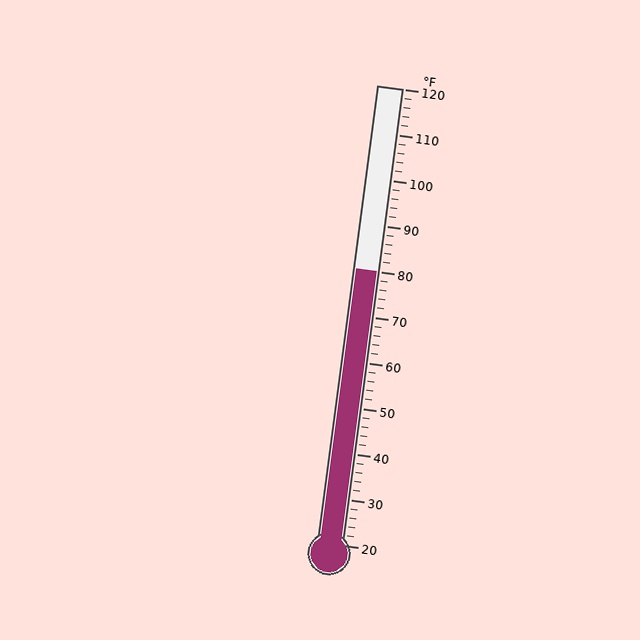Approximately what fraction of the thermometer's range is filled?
The thermometer is filled to approximately 60% of its range.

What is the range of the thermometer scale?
The thermometer scale ranges from 20°F to 120°F.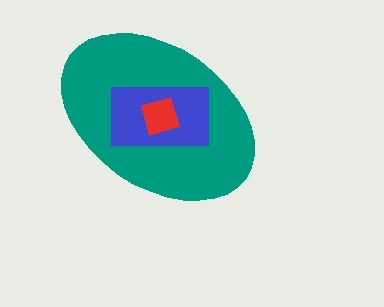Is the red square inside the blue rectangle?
Yes.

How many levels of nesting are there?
3.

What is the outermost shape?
The teal ellipse.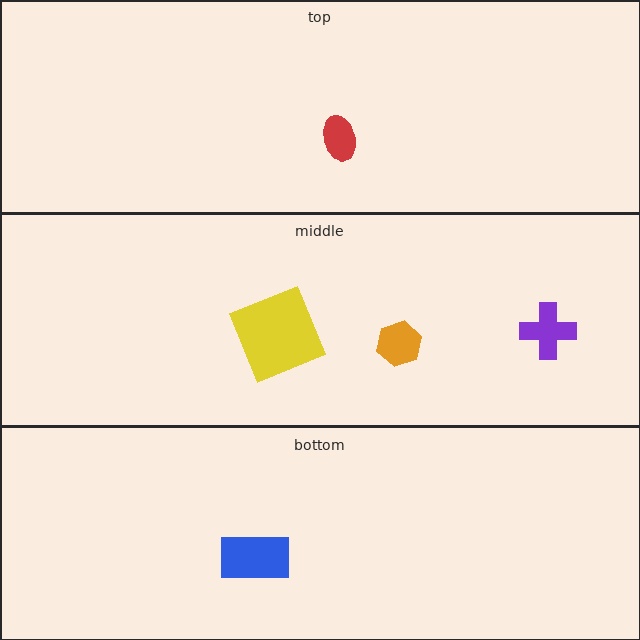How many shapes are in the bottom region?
1.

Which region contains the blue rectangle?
The bottom region.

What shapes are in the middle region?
The purple cross, the yellow square, the orange hexagon.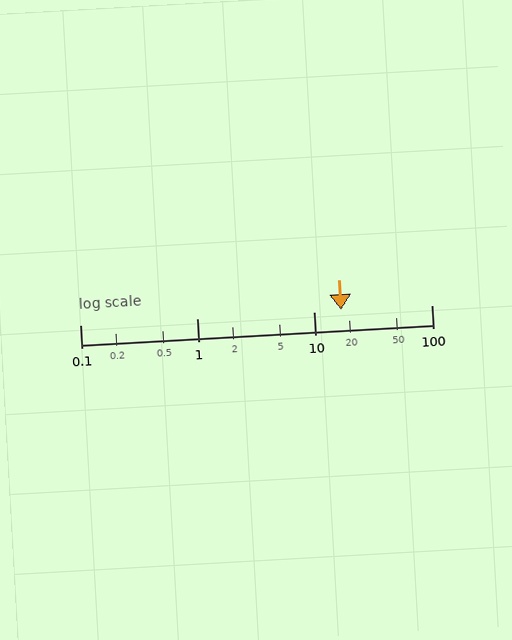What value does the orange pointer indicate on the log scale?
The pointer indicates approximately 17.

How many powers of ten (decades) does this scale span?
The scale spans 3 decades, from 0.1 to 100.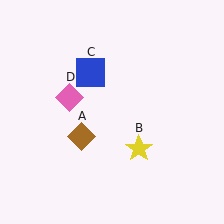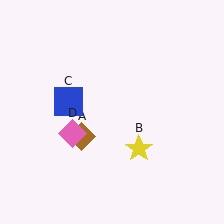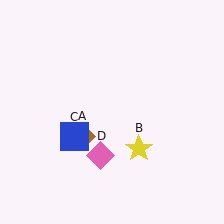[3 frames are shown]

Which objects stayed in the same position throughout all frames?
Brown diamond (object A) and yellow star (object B) remained stationary.